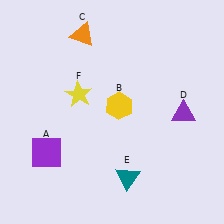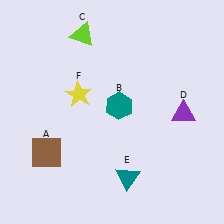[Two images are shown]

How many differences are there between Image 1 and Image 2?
There are 3 differences between the two images.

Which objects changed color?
A changed from purple to brown. B changed from yellow to teal. C changed from orange to lime.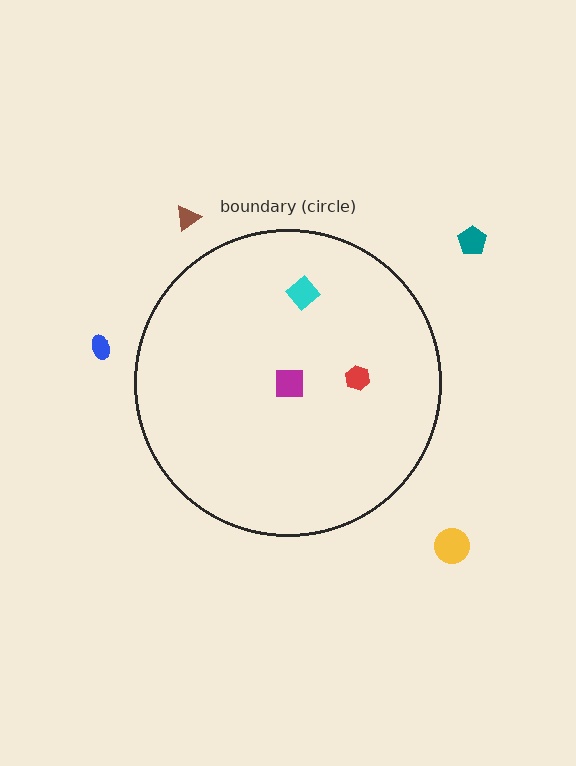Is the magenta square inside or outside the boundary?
Inside.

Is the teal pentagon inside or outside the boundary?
Outside.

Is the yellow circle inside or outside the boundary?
Outside.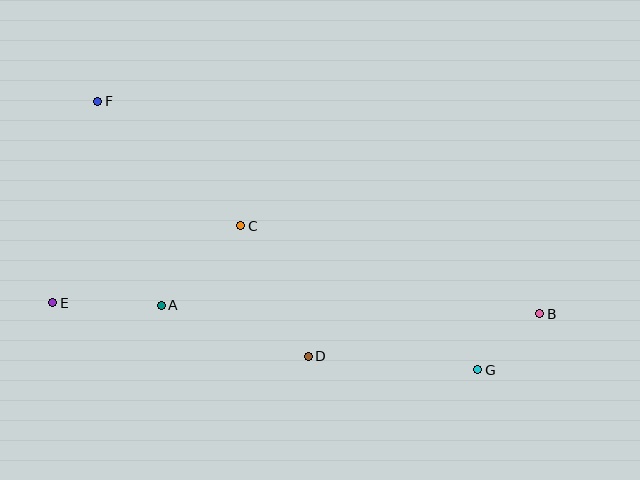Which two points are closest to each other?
Points B and G are closest to each other.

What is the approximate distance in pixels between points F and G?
The distance between F and G is approximately 465 pixels.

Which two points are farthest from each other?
Points B and F are farthest from each other.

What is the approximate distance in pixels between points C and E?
The distance between C and E is approximately 203 pixels.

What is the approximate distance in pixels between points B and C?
The distance between B and C is approximately 311 pixels.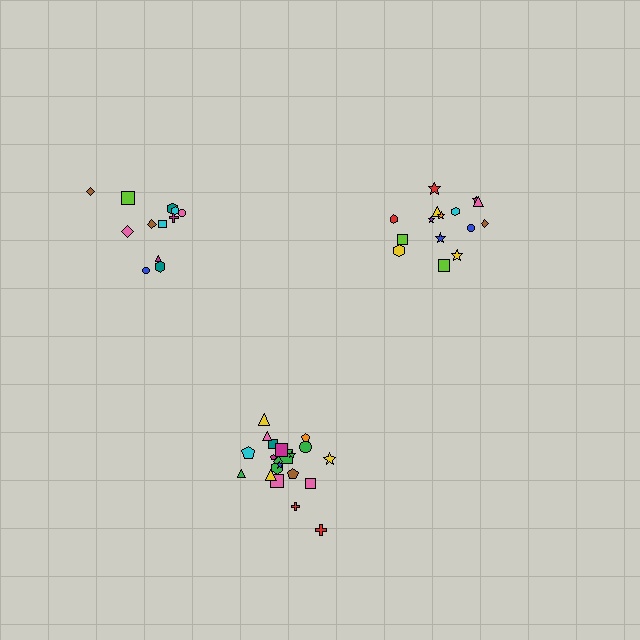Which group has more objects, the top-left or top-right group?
The top-right group.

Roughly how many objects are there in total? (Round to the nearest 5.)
Roughly 50 objects in total.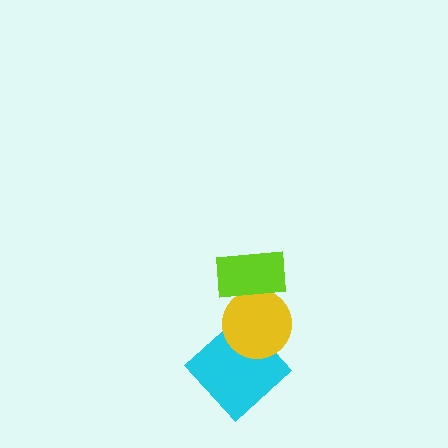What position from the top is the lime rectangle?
The lime rectangle is 1st from the top.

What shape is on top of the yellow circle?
The lime rectangle is on top of the yellow circle.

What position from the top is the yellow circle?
The yellow circle is 2nd from the top.